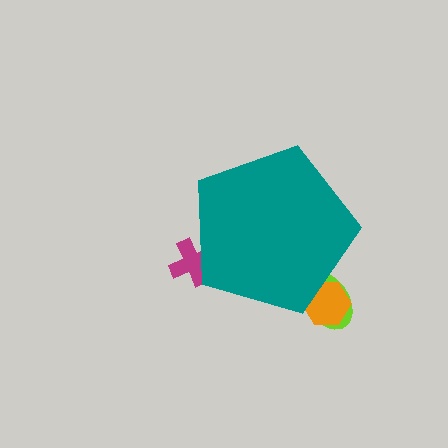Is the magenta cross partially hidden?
Yes, the magenta cross is partially hidden behind the teal pentagon.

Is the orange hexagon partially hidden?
Yes, the orange hexagon is partially hidden behind the teal pentagon.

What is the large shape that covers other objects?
A teal pentagon.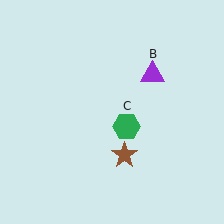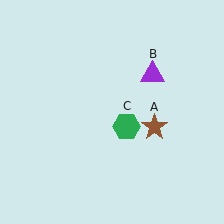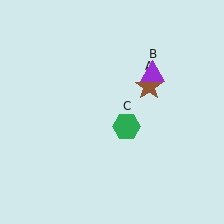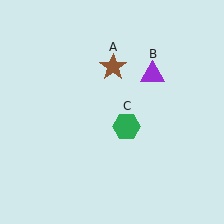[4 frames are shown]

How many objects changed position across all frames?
1 object changed position: brown star (object A).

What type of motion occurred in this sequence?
The brown star (object A) rotated counterclockwise around the center of the scene.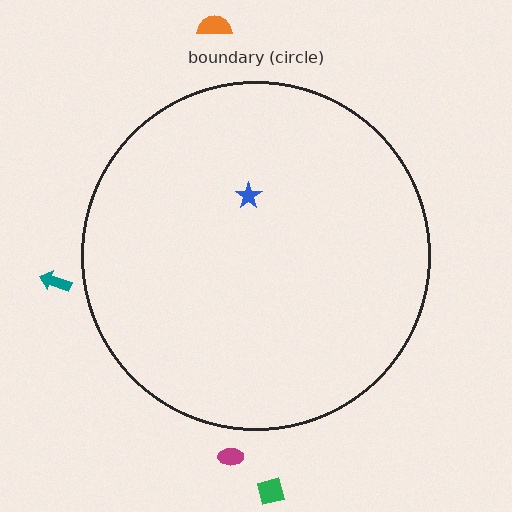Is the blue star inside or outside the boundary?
Inside.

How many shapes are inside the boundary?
1 inside, 4 outside.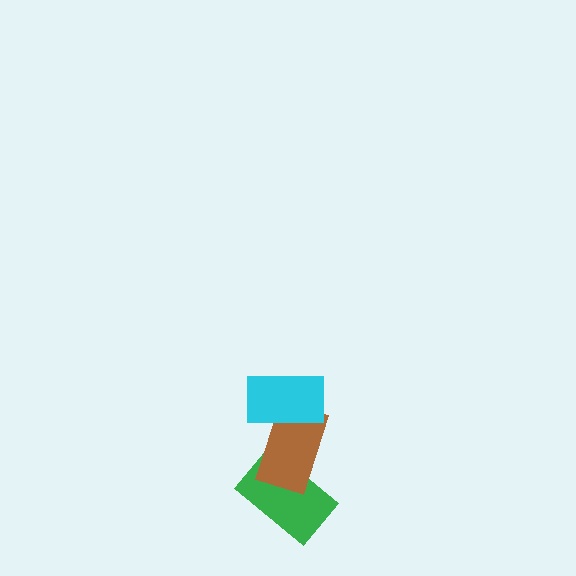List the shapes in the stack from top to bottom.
From top to bottom: the cyan rectangle, the brown rectangle, the green rectangle.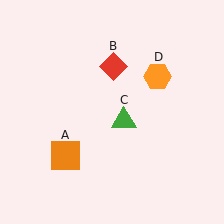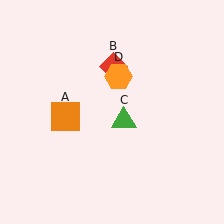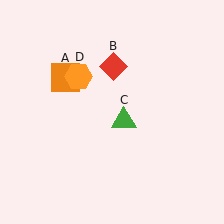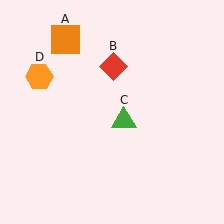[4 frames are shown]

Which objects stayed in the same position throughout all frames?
Red diamond (object B) and green triangle (object C) remained stationary.